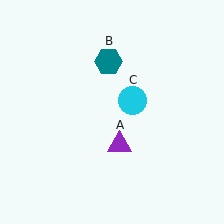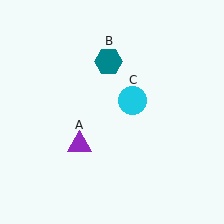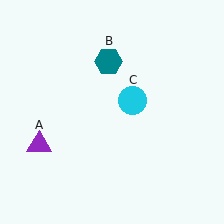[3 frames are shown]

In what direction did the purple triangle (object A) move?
The purple triangle (object A) moved left.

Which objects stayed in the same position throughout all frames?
Teal hexagon (object B) and cyan circle (object C) remained stationary.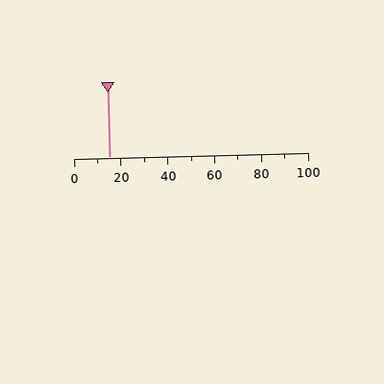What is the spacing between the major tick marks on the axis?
The major ticks are spaced 20 apart.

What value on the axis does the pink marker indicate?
The marker indicates approximately 15.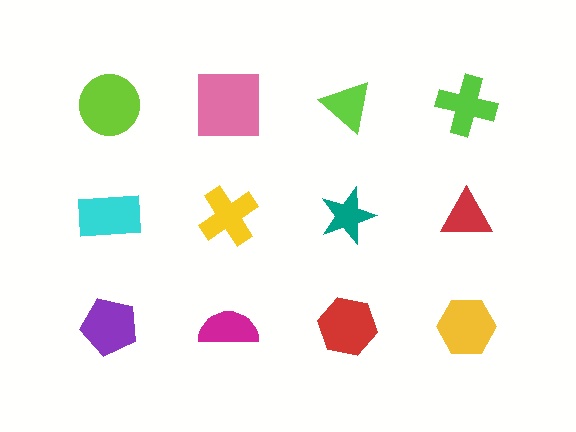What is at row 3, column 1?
A purple pentagon.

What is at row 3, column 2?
A magenta semicircle.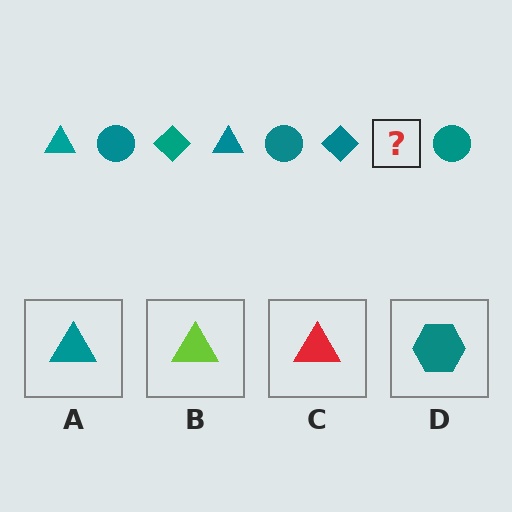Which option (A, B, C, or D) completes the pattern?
A.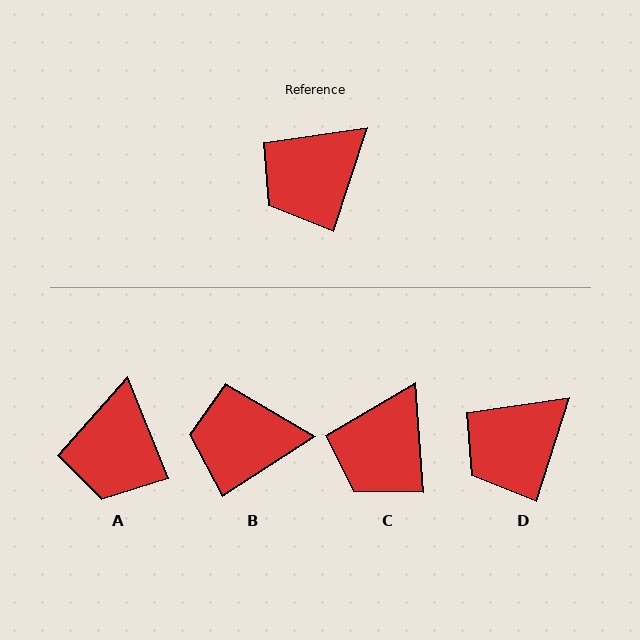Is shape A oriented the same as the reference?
No, it is off by about 40 degrees.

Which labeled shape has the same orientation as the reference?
D.